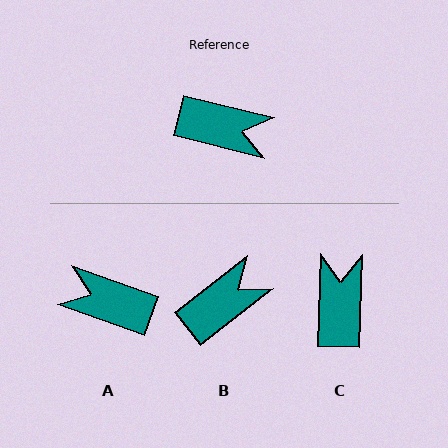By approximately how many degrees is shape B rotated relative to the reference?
Approximately 52 degrees counter-clockwise.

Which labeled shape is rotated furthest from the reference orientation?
A, about 174 degrees away.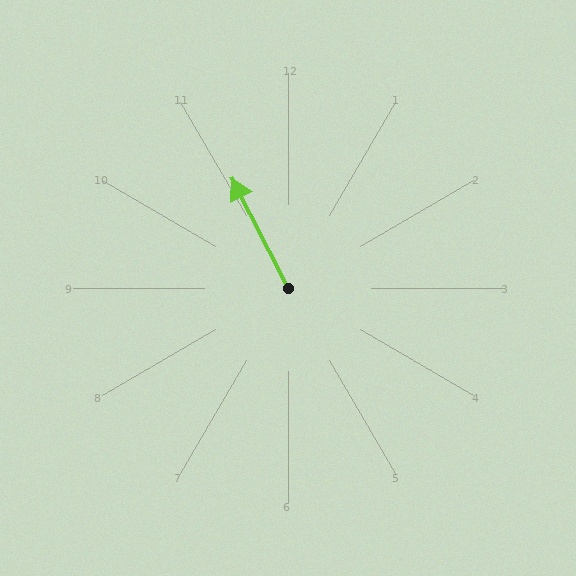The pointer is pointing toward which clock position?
Roughly 11 o'clock.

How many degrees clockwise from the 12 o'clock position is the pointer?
Approximately 333 degrees.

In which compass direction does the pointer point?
Northwest.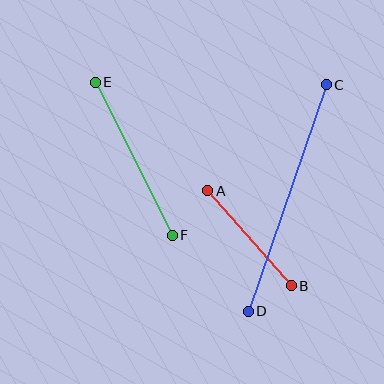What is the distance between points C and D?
The distance is approximately 239 pixels.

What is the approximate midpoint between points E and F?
The midpoint is at approximately (134, 159) pixels.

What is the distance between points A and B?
The distance is approximately 127 pixels.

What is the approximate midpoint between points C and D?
The midpoint is at approximately (287, 198) pixels.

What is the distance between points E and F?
The distance is approximately 171 pixels.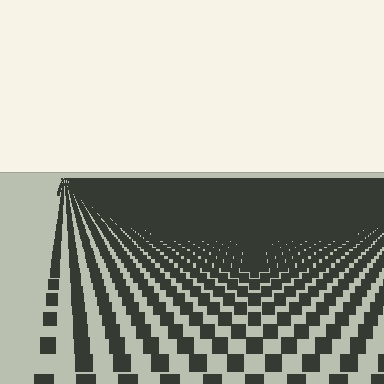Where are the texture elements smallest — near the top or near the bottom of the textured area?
Near the top.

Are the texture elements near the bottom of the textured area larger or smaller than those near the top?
Larger. Near the bottom, elements are closer to the viewer and appear at a bigger on-screen size.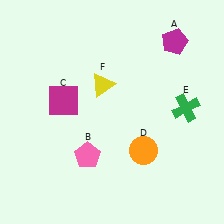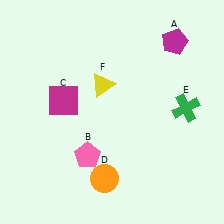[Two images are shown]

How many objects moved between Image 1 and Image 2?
1 object moved between the two images.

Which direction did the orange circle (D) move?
The orange circle (D) moved left.